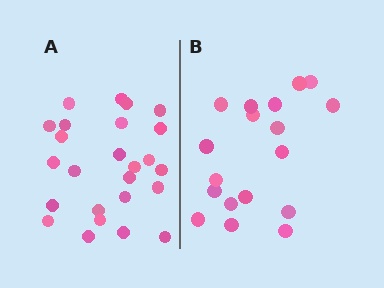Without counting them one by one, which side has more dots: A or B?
Region A (the left region) has more dots.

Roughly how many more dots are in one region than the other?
Region A has roughly 8 or so more dots than region B.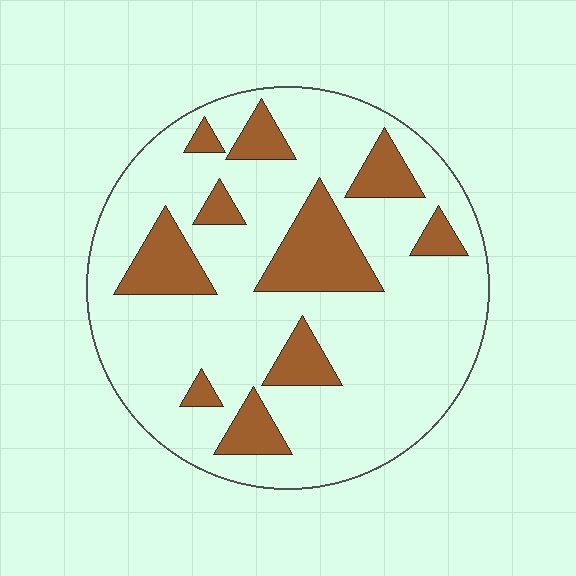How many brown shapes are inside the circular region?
10.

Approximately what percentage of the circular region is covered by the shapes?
Approximately 20%.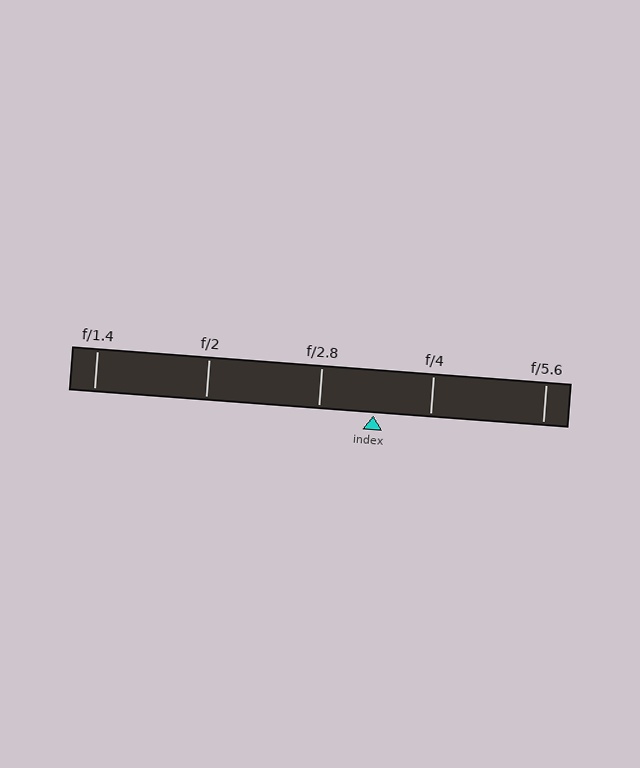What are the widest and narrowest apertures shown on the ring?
The widest aperture shown is f/1.4 and the narrowest is f/5.6.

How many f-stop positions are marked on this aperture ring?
There are 5 f-stop positions marked.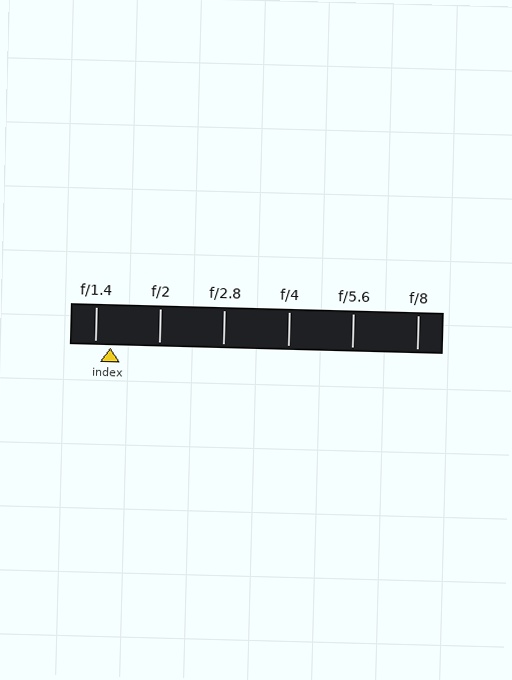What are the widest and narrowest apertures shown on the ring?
The widest aperture shown is f/1.4 and the narrowest is f/8.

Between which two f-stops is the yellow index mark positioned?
The index mark is between f/1.4 and f/2.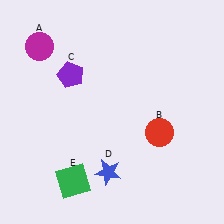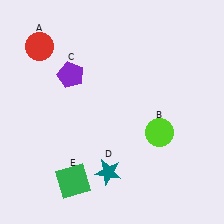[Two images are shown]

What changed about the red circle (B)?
In Image 1, B is red. In Image 2, it changed to lime.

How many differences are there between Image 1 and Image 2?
There are 3 differences between the two images.